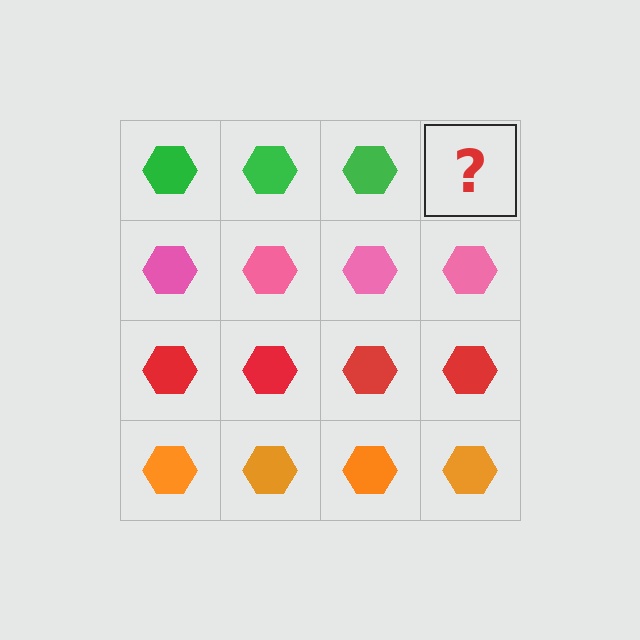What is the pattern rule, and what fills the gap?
The rule is that each row has a consistent color. The gap should be filled with a green hexagon.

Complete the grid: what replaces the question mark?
The question mark should be replaced with a green hexagon.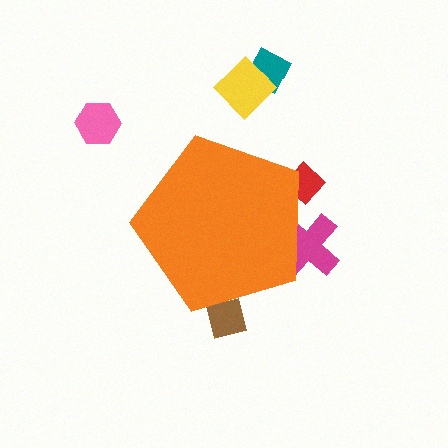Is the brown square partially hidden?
Yes, the brown square is partially hidden behind the orange pentagon.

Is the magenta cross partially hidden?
Yes, the magenta cross is partially hidden behind the orange pentagon.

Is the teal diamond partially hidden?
No, the teal diamond is fully visible.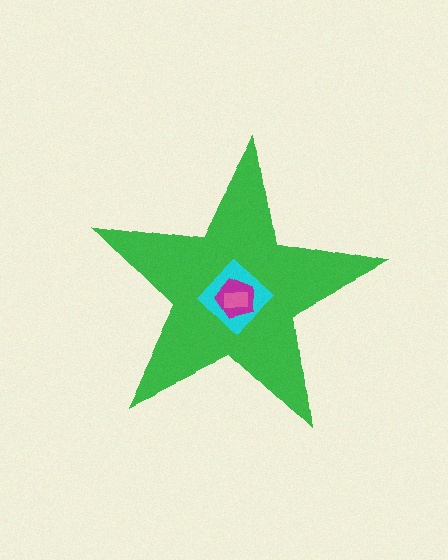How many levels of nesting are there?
4.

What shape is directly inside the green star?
The cyan diamond.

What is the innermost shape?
The pink rectangle.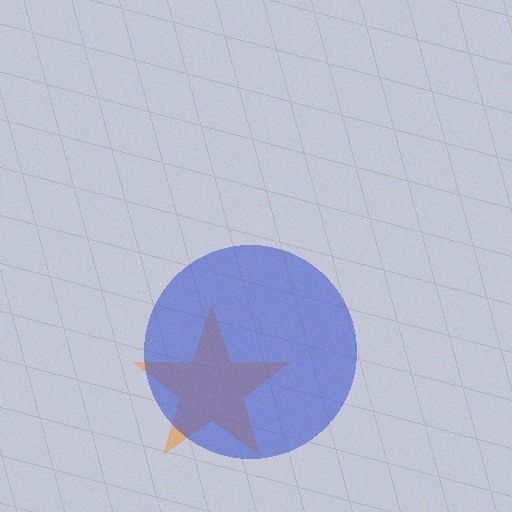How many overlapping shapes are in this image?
There are 2 overlapping shapes in the image.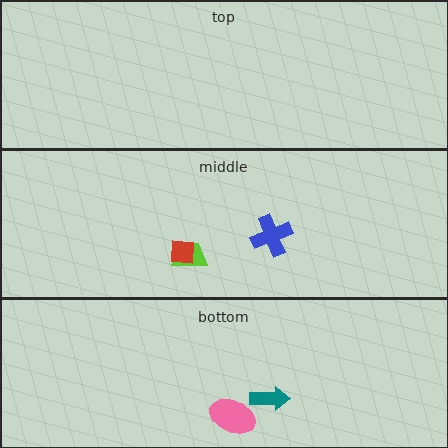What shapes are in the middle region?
The blue cross, the lime trapezoid, the red square.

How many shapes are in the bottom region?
2.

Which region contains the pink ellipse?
The bottom region.